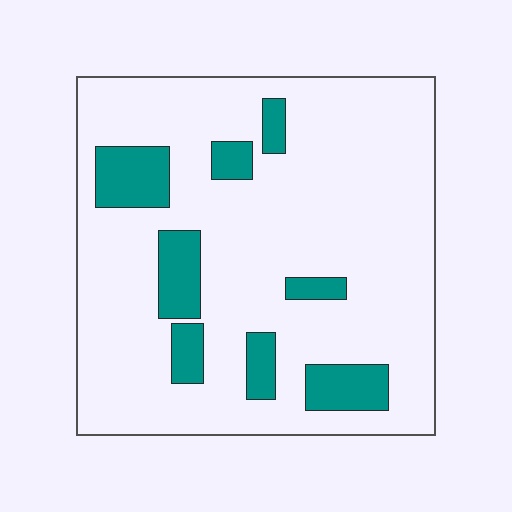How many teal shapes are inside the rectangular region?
8.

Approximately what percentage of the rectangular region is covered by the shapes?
Approximately 15%.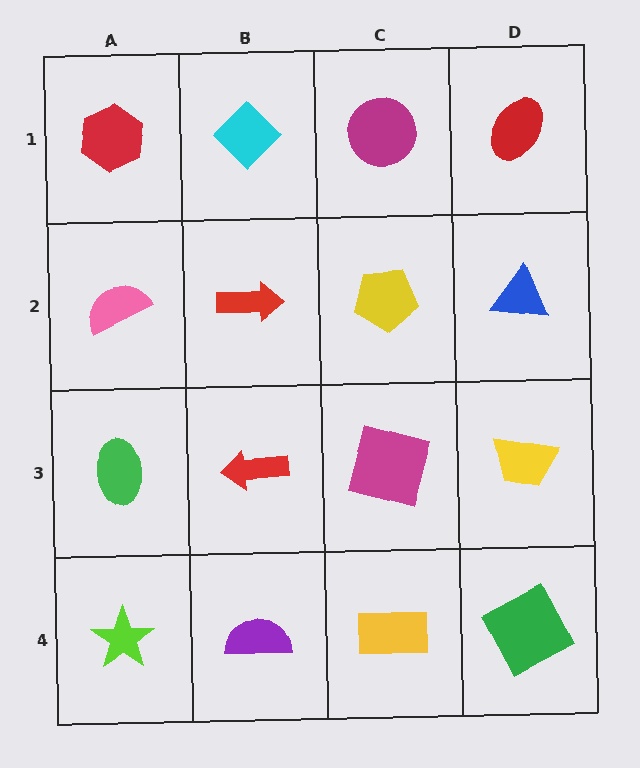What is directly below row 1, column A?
A pink semicircle.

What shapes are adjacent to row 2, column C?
A magenta circle (row 1, column C), a magenta square (row 3, column C), a red arrow (row 2, column B), a blue triangle (row 2, column D).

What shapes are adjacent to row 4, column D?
A yellow trapezoid (row 3, column D), a yellow rectangle (row 4, column C).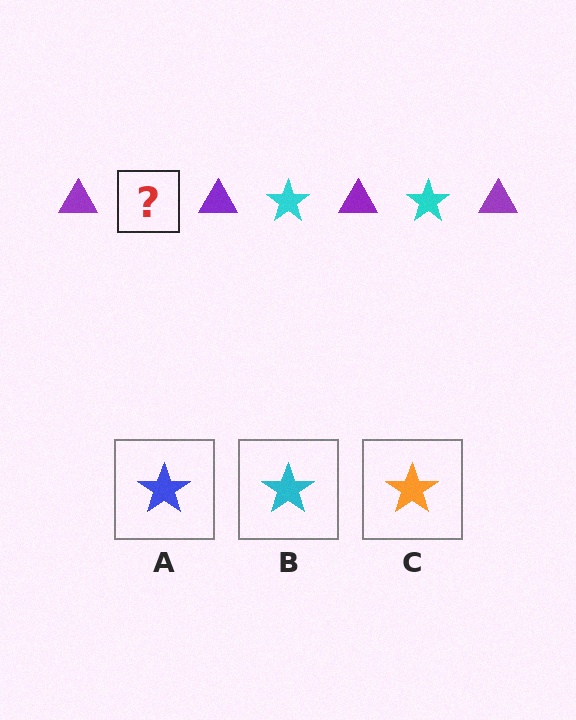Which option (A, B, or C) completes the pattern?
B.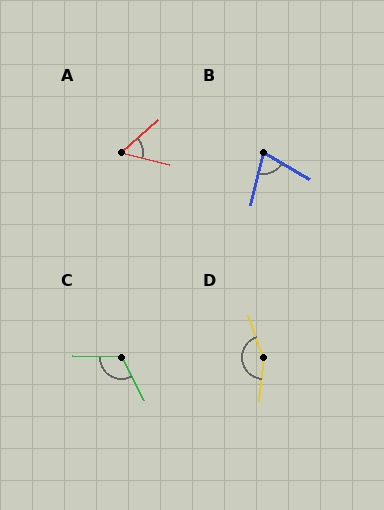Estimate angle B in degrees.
Approximately 74 degrees.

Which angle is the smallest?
A, at approximately 55 degrees.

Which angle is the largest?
D, at approximately 156 degrees.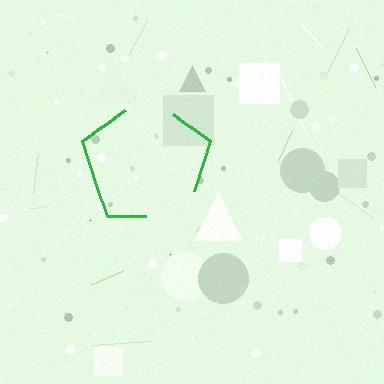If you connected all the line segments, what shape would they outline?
They would outline a pentagon.